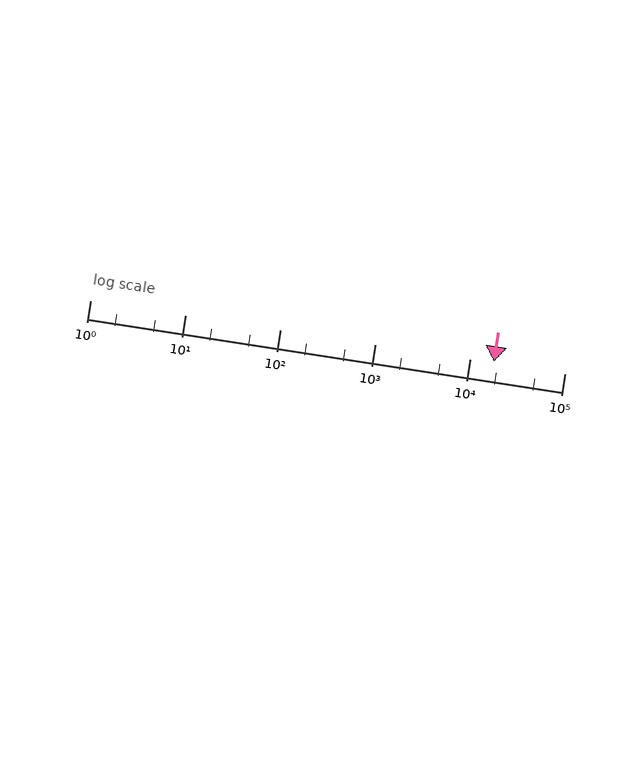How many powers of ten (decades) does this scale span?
The scale spans 5 decades, from 1 to 100000.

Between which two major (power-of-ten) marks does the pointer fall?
The pointer is between 10000 and 100000.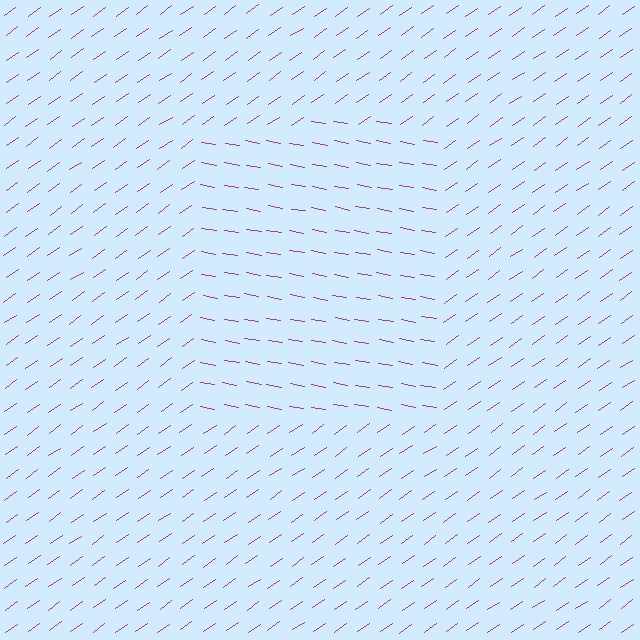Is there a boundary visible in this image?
Yes, there is a texture boundary formed by a change in line orientation.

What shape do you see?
I see a rectangle.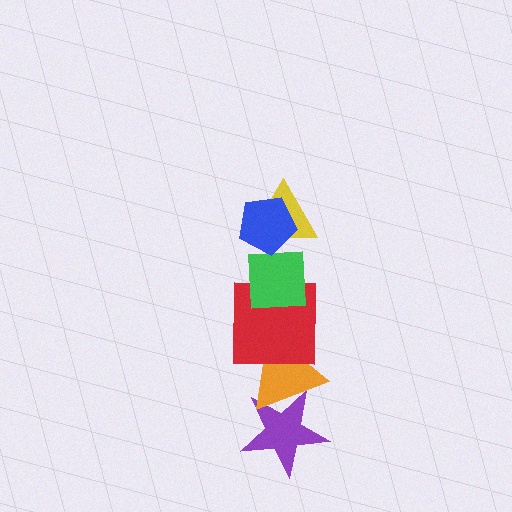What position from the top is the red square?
The red square is 4th from the top.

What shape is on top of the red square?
The green square is on top of the red square.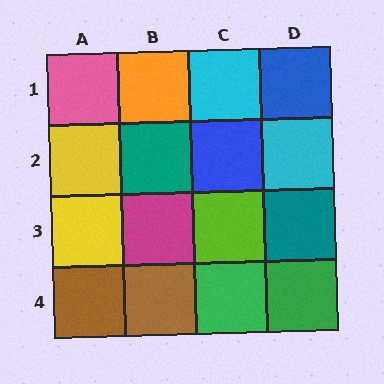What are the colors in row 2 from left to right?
Yellow, teal, blue, cyan.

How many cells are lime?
1 cell is lime.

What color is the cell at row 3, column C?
Lime.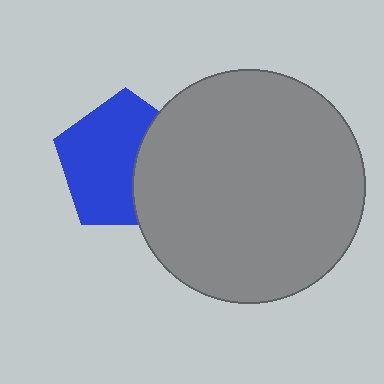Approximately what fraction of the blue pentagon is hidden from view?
Roughly 37% of the blue pentagon is hidden behind the gray circle.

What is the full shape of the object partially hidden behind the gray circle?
The partially hidden object is a blue pentagon.